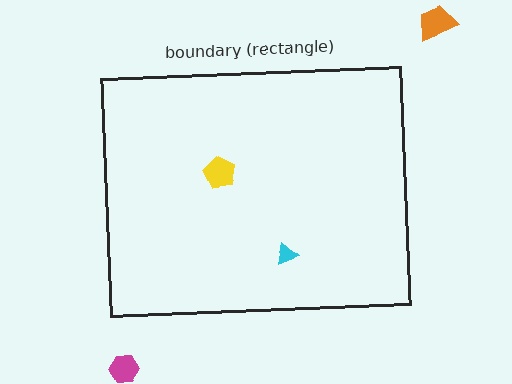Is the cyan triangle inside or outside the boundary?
Inside.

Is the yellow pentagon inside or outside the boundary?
Inside.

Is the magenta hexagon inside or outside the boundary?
Outside.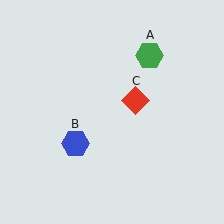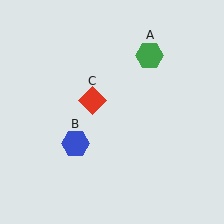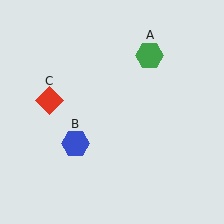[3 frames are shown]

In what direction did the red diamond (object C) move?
The red diamond (object C) moved left.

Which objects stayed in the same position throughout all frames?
Green hexagon (object A) and blue hexagon (object B) remained stationary.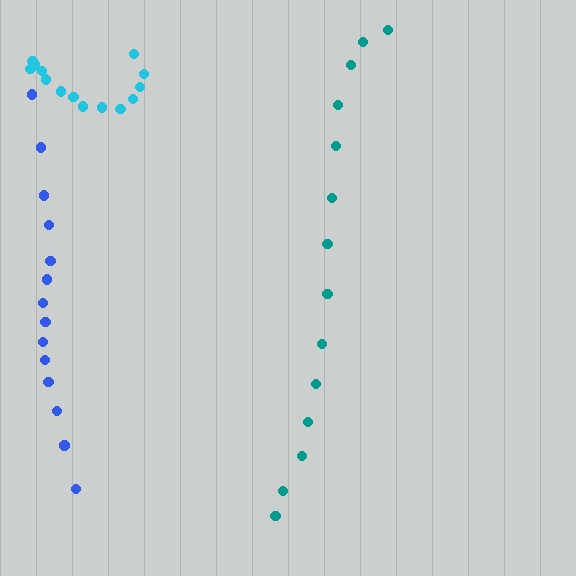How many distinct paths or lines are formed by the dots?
There are 3 distinct paths.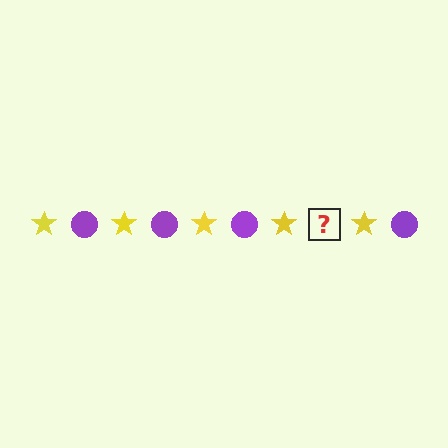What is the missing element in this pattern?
The missing element is a purple circle.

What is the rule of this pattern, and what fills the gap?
The rule is that the pattern alternates between yellow star and purple circle. The gap should be filled with a purple circle.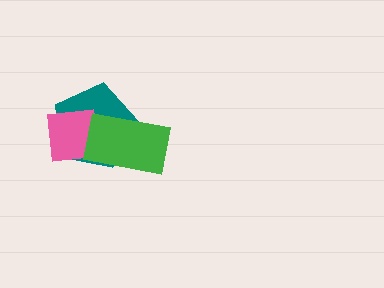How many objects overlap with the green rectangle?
2 objects overlap with the green rectangle.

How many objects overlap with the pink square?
2 objects overlap with the pink square.